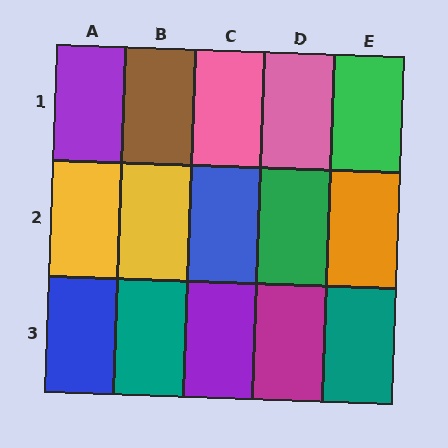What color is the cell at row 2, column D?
Green.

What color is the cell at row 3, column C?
Purple.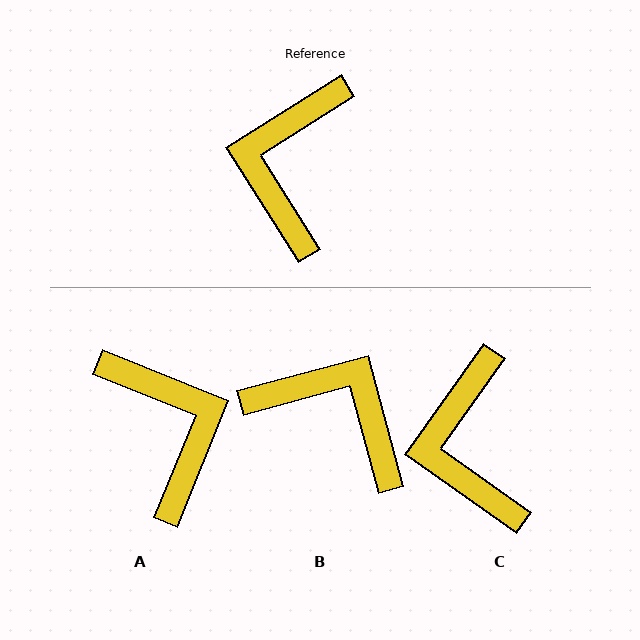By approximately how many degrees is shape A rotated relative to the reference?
Approximately 144 degrees clockwise.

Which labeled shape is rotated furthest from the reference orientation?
A, about 144 degrees away.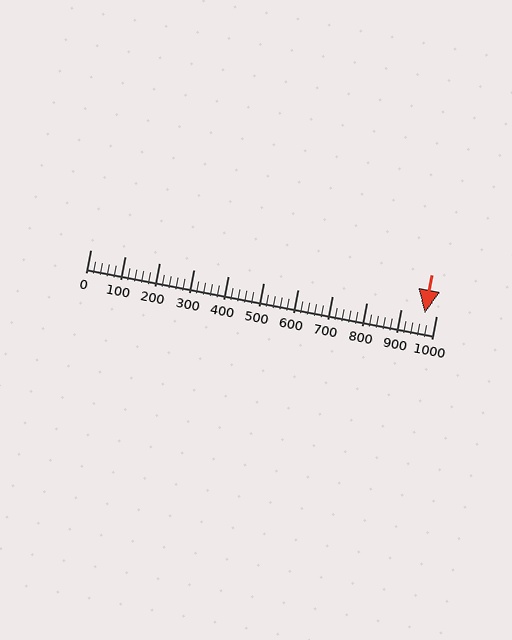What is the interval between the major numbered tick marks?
The major tick marks are spaced 100 units apart.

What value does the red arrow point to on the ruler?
The red arrow points to approximately 966.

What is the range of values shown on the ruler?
The ruler shows values from 0 to 1000.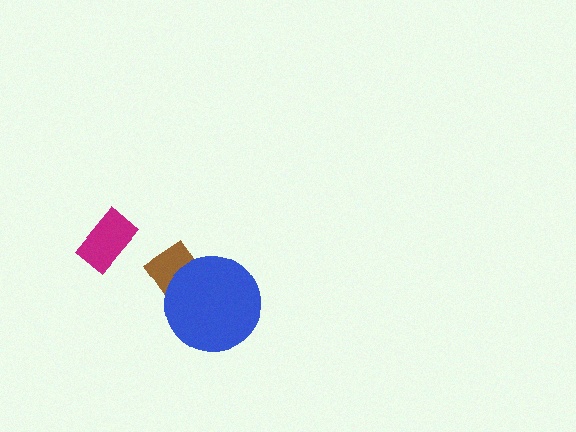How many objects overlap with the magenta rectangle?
0 objects overlap with the magenta rectangle.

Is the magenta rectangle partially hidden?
No, no other shape covers it.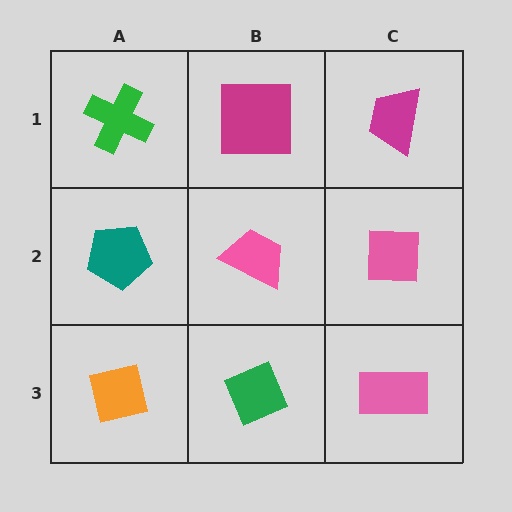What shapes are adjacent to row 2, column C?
A magenta trapezoid (row 1, column C), a pink rectangle (row 3, column C), a pink trapezoid (row 2, column B).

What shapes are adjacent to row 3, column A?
A teal pentagon (row 2, column A), a green diamond (row 3, column B).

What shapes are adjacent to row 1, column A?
A teal pentagon (row 2, column A), a magenta square (row 1, column B).